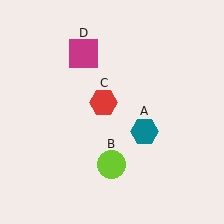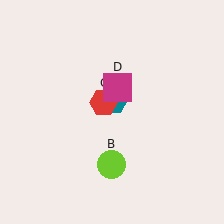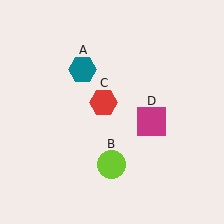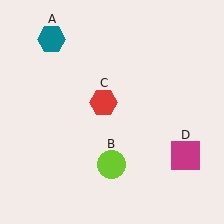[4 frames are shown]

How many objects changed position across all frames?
2 objects changed position: teal hexagon (object A), magenta square (object D).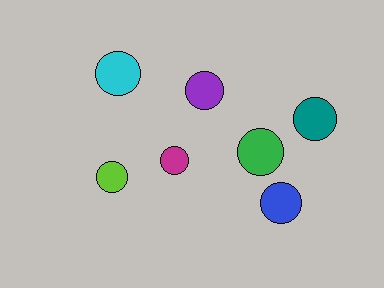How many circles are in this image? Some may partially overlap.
There are 7 circles.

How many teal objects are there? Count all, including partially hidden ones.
There is 1 teal object.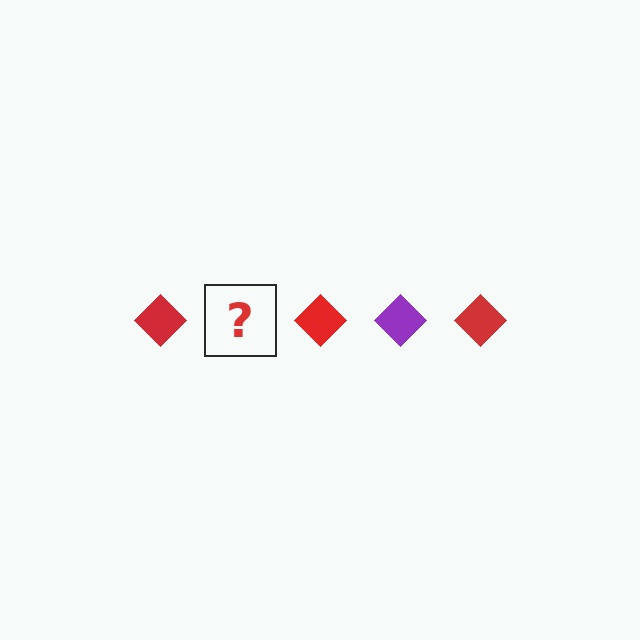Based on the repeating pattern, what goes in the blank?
The blank should be a purple diamond.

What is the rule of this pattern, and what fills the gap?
The rule is that the pattern cycles through red, purple diamonds. The gap should be filled with a purple diamond.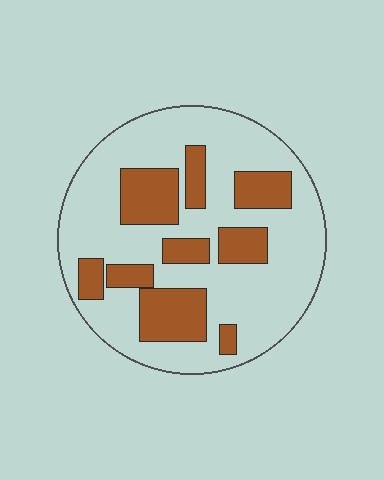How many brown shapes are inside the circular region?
9.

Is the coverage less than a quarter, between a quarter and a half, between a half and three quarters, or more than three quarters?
Between a quarter and a half.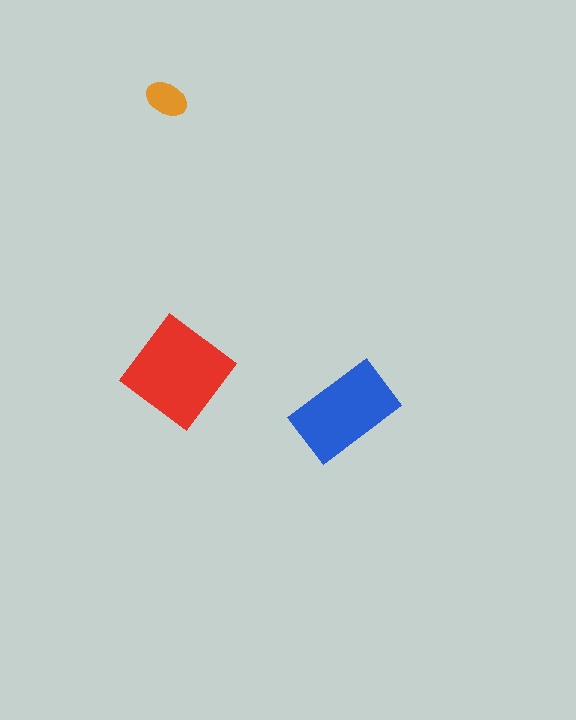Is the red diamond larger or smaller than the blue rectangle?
Larger.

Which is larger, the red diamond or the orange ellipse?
The red diamond.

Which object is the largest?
The red diamond.